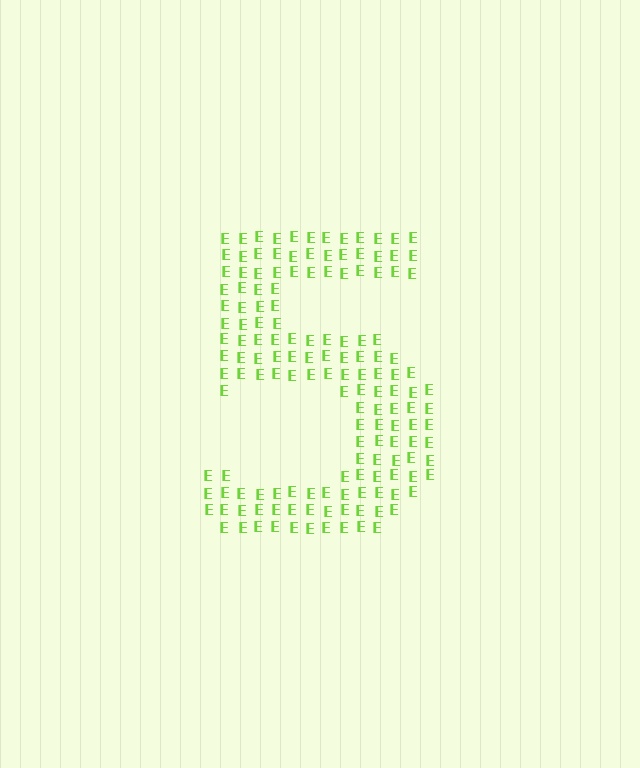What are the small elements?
The small elements are letter E's.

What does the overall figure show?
The overall figure shows the digit 5.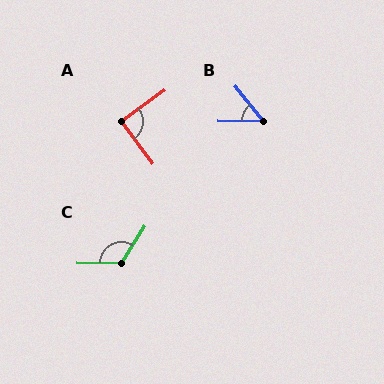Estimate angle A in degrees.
Approximately 89 degrees.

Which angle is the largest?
C, at approximately 121 degrees.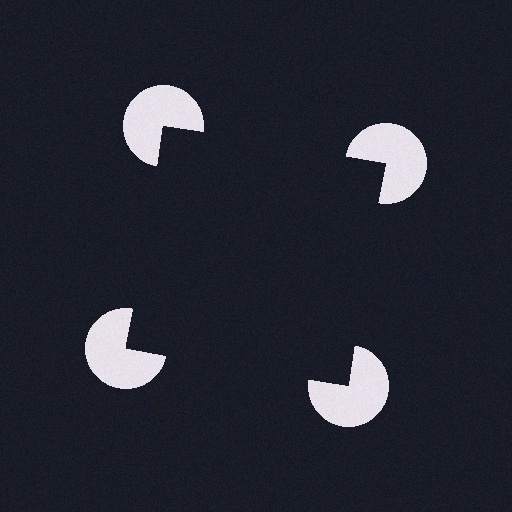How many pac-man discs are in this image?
There are 4 — one at each vertex of the illusory square.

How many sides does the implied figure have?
4 sides.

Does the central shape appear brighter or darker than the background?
It typically appears slightly darker than the background, even though no actual brightness change is drawn.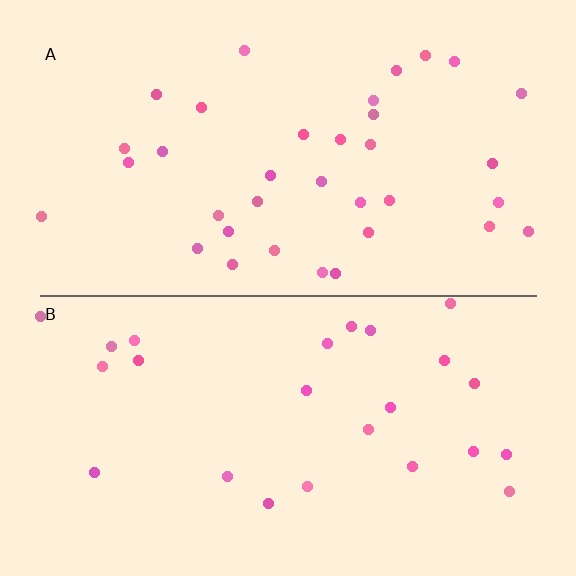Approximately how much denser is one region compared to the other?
Approximately 1.4× — region A over region B.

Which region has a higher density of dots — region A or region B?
A (the top).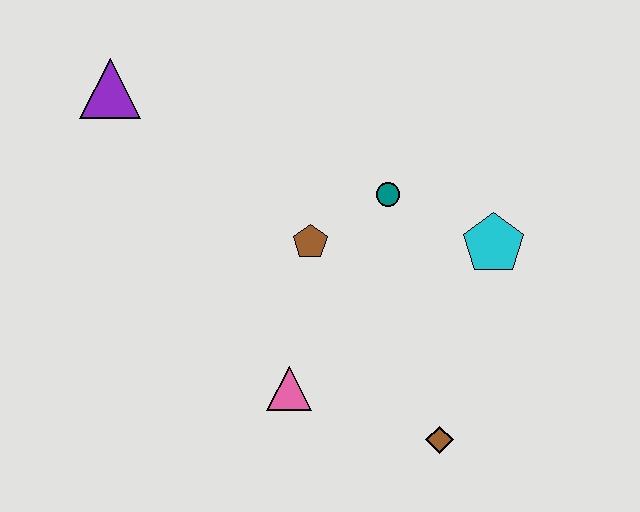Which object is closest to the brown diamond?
The pink triangle is closest to the brown diamond.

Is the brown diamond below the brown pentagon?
Yes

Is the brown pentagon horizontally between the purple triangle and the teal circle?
Yes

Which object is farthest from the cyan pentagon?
The purple triangle is farthest from the cyan pentagon.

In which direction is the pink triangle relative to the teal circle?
The pink triangle is below the teal circle.